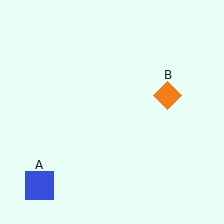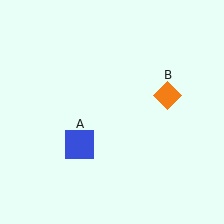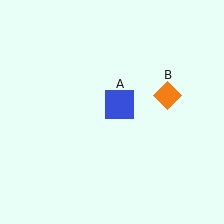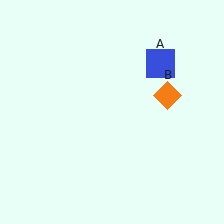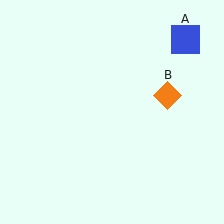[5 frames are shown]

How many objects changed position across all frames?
1 object changed position: blue square (object A).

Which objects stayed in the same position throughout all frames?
Orange diamond (object B) remained stationary.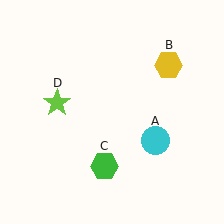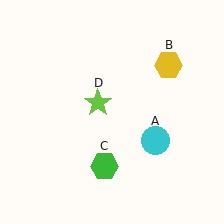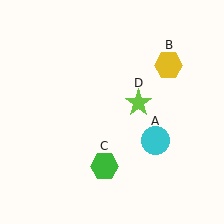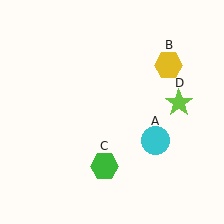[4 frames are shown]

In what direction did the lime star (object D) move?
The lime star (object D) moved right.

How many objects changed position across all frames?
1 object changed position: lime star (object D).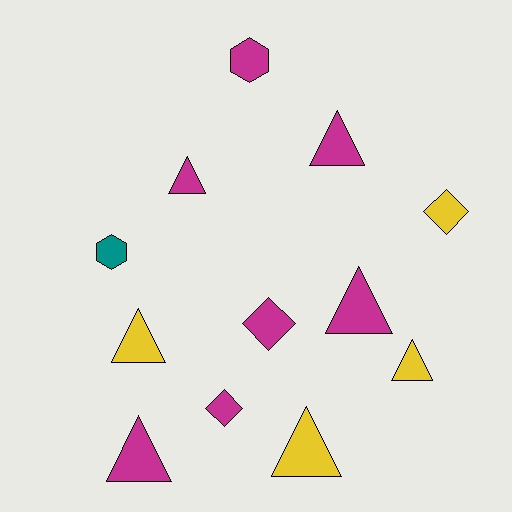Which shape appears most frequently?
Triangle, with 7 objects.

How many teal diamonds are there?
There are no teal diamonds.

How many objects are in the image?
There are 12 objects.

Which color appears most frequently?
Magenta, with 7 objects.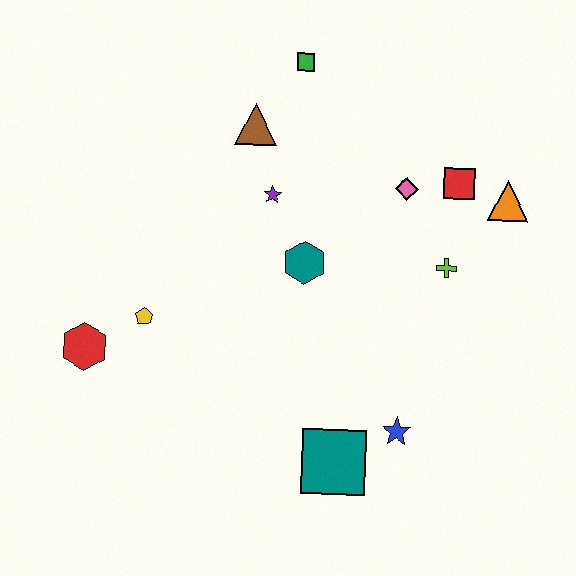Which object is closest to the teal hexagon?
The purple star is closest to the teal hexagon.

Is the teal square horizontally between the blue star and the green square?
Yes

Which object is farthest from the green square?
The teal square is farthest from the green square.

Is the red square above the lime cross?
Yes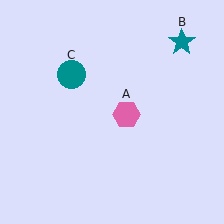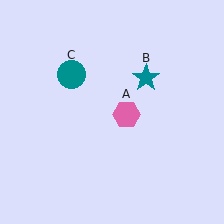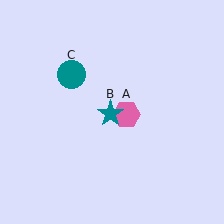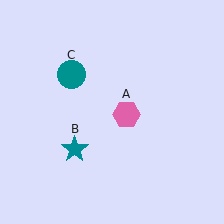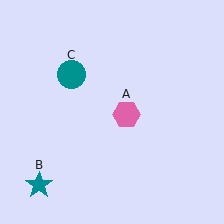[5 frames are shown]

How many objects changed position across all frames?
1 object changed position: teal star (object B).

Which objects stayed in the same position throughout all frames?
Pink hexagon (object A) and teal circle (object C) remained stationary.